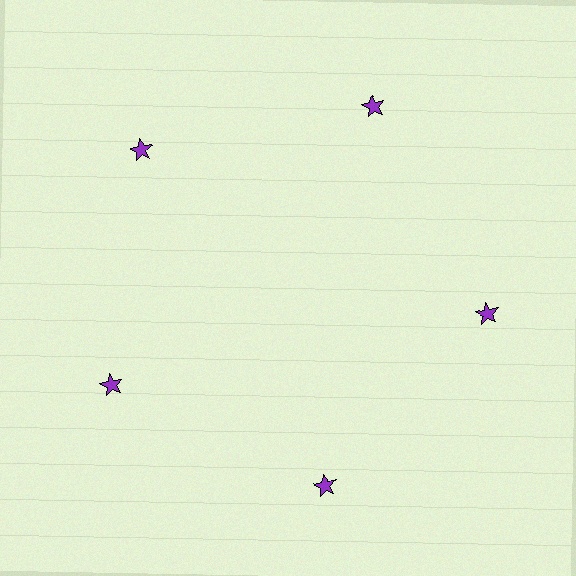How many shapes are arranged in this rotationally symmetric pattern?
There are 5 shapes, arranged in 5 groups of 1.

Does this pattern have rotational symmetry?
Yes, this pattern has 5-fold rotational symmetry. It looks the same after rotating 72 degrees around the center.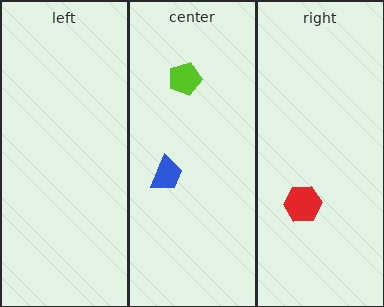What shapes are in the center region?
The lime pentagon, the blue trapezoid.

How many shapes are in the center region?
2.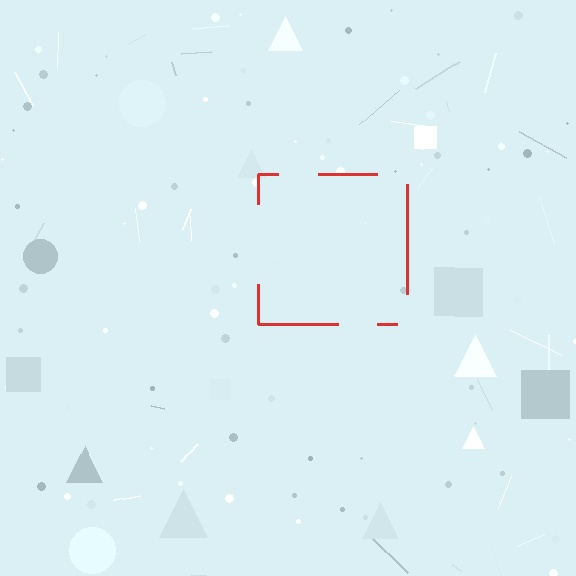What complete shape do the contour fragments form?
The contour fragments form a square.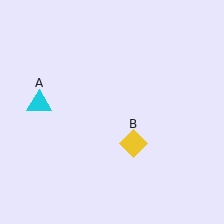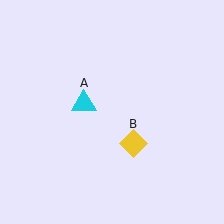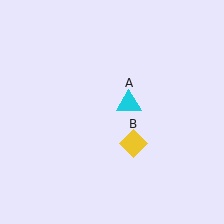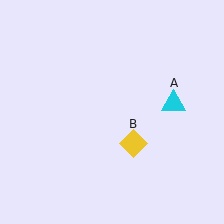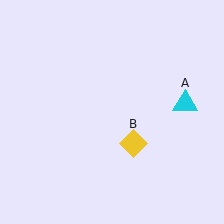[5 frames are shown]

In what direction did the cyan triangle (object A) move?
The cyan triangle (object A) moved right.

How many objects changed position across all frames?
1 object changed position: cyan triangle (object A).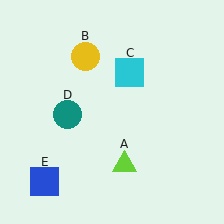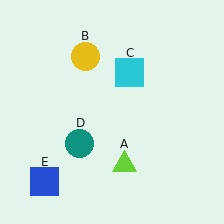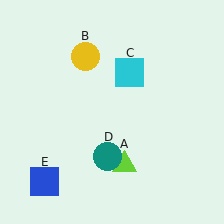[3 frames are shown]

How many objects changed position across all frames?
1 object changed position: teal circle (object D).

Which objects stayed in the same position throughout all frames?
Lime triangle (object A) and yellow circle (object B) and cyan square (object C) and blue square (object E) remained stationary.